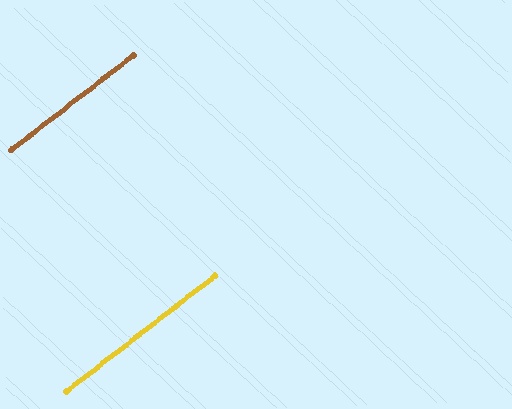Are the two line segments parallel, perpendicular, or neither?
Parallel — their directions differ by only 0.2°.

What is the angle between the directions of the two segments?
Approximately 0 degrees.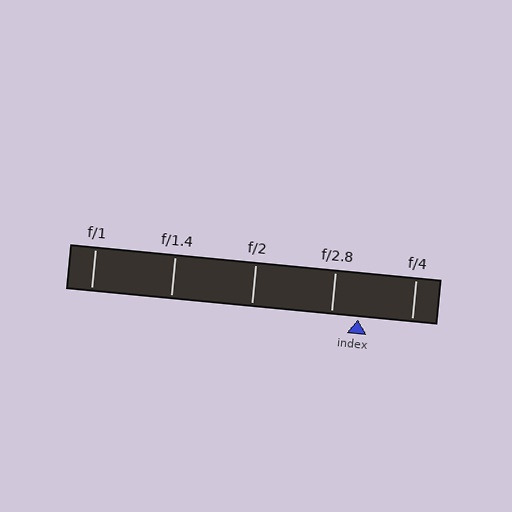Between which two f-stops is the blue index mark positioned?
The index mark is between f/2.8 and f/4.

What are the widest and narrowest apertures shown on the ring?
The widest aperture shown is f/1 and the narrowest is f/4.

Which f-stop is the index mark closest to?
The index mark is closest to f/2.8.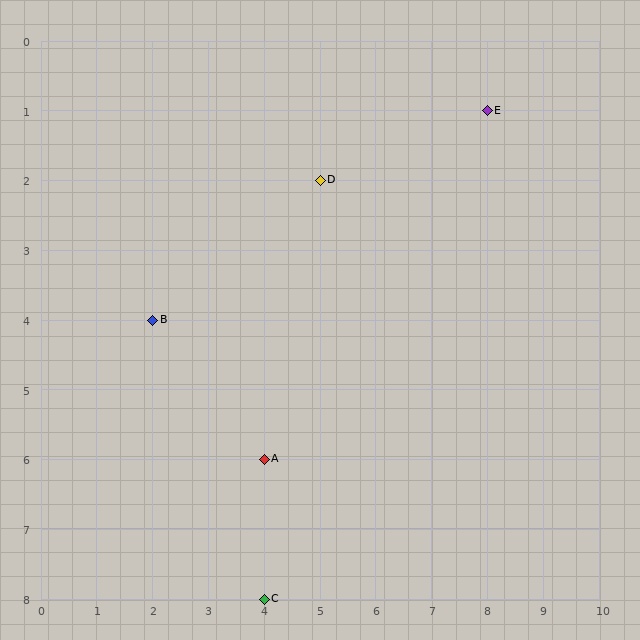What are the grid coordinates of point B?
Point B is at grid coordinates (2, 4).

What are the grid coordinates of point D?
Point D is at grid coordinates (5, 2).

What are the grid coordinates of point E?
Point E is at grid coordinates (8, 1).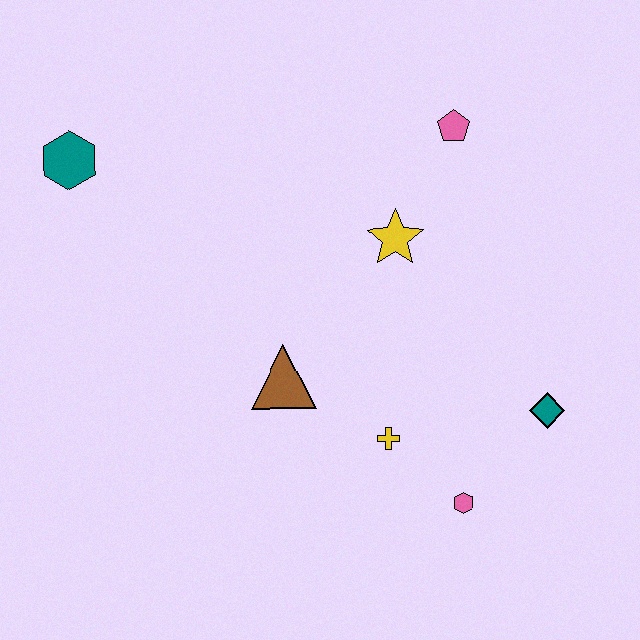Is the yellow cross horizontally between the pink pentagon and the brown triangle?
Yes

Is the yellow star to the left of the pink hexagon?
Yes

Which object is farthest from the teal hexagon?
The teal diamond is farthest from the teal hexagon.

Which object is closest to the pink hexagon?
The yellow cross is closest to the pink hexagon.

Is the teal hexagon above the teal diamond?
Yes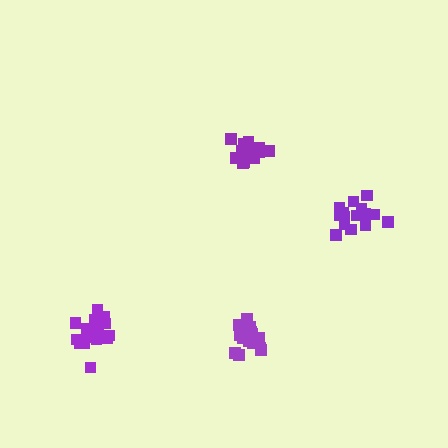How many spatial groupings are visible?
There are 4 spatial groupings.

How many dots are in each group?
Group 1: 18 dots, Group 2: 21 dots, Group 3: 17 dots, Group 4: 15 dots (71 total).